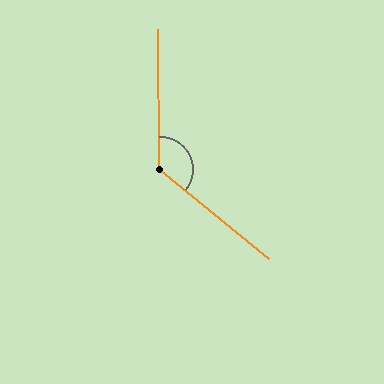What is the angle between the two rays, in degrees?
Approximately 130 degrees.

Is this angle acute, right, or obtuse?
It is obtuse.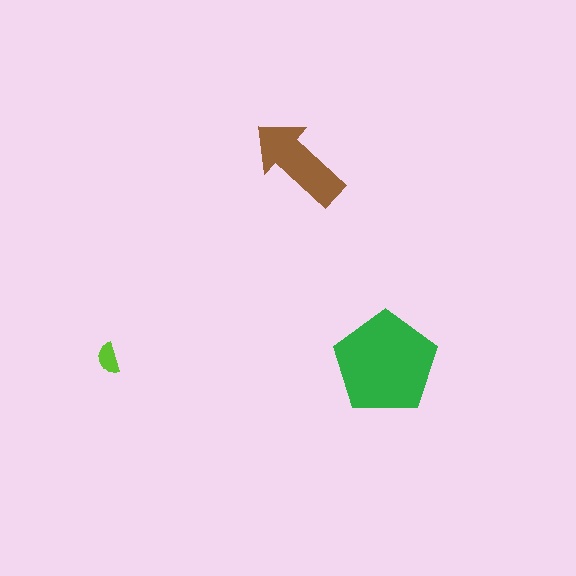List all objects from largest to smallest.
The green pentagon, the brown arrow, the lime semicircle.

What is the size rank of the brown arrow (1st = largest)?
2nd.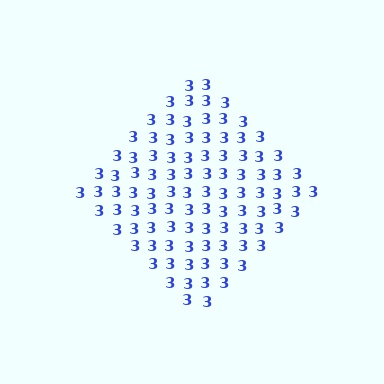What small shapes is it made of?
It is made of small digit 3's.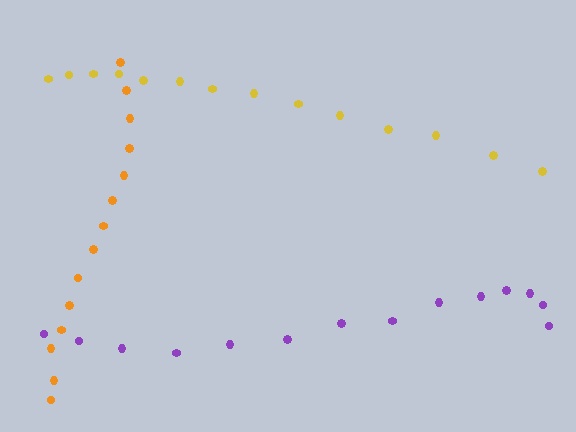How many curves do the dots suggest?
There are 3 distinct paths.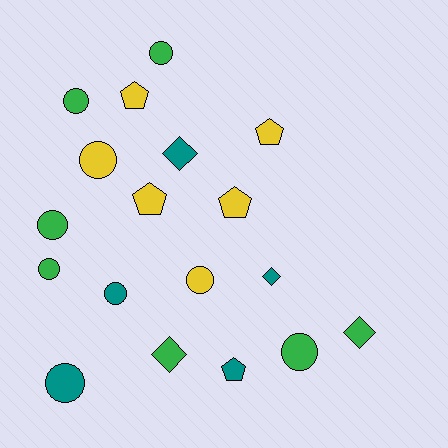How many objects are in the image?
There are 18 objects.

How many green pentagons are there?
There are no green pentagons.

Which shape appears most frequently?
Circle, with 9 objects.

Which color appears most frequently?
Green, with 7 objects.